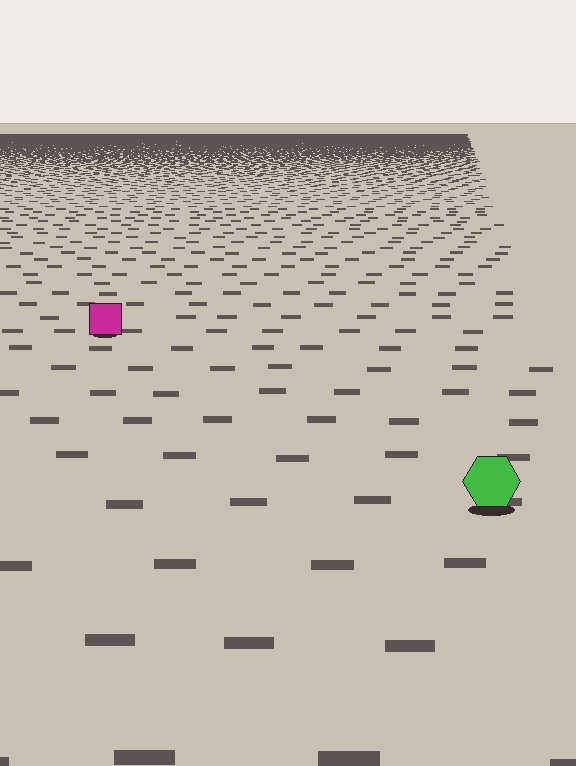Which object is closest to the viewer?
The green hexagon is closest. The texture marks near it are larger and more spread out.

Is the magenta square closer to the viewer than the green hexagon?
No. The green hexagon is closer — you can tell from the texture gradient: the ground texture is coarser near it.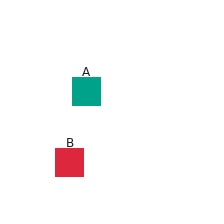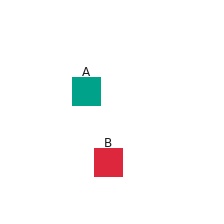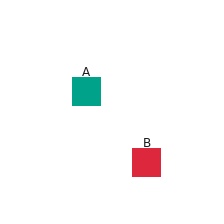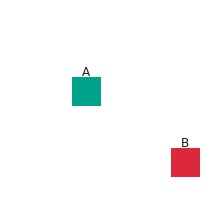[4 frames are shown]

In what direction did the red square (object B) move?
The red square (object B) moved right.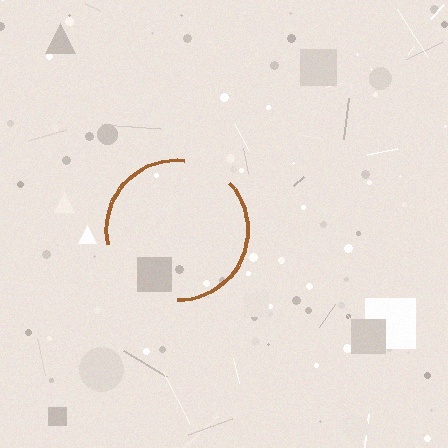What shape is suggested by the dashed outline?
The dashed outline suggests a circle.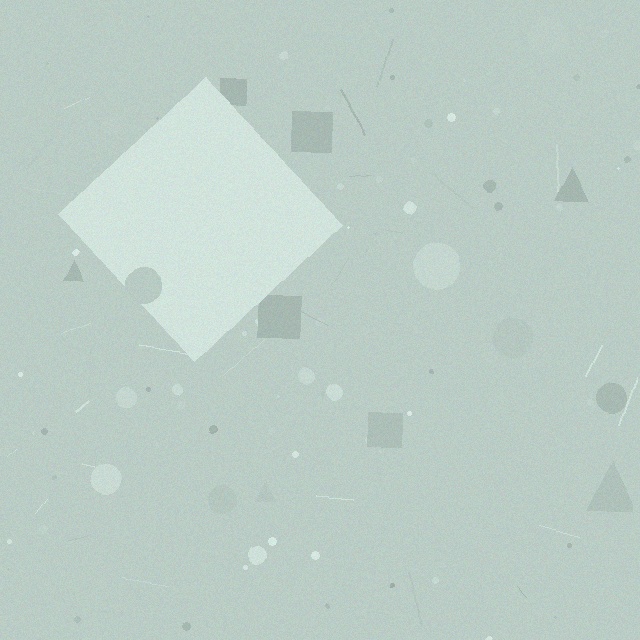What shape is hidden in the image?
A diamond is hidden in the image.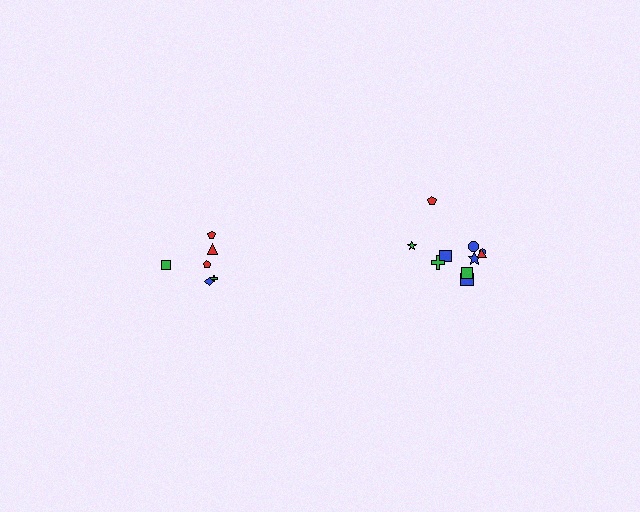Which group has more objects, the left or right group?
The right group.